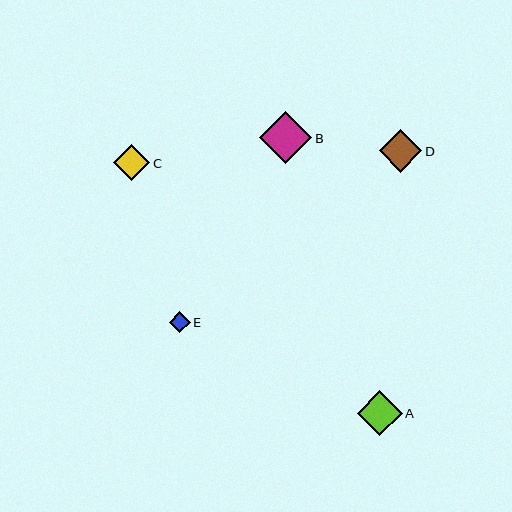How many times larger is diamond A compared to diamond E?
Diamond A is approximately 2.1 times the size of diamond E.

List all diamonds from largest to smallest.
From largest to smallest: B, A, D, C, E.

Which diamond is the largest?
Diamond B is the largest with a size of approximately 52 pixels.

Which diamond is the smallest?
Diamond E is the smallest with a size of approximately 21 pixels.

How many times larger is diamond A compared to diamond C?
Diamond A is approximately 1.2 times the size of diamond C.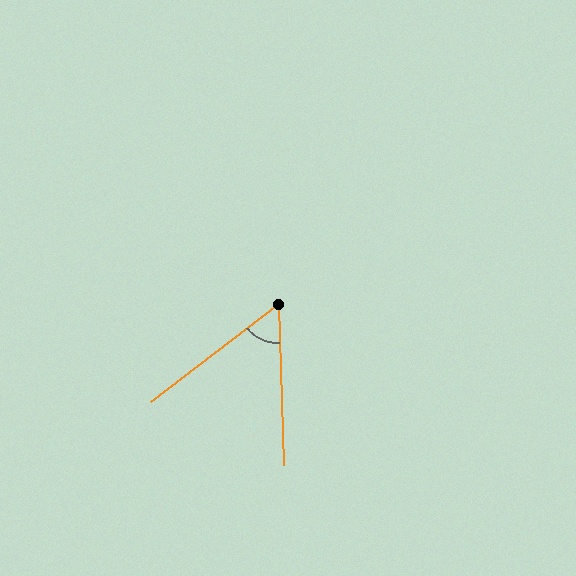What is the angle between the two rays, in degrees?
Approximately 54 degrees.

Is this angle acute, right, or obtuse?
It is acute.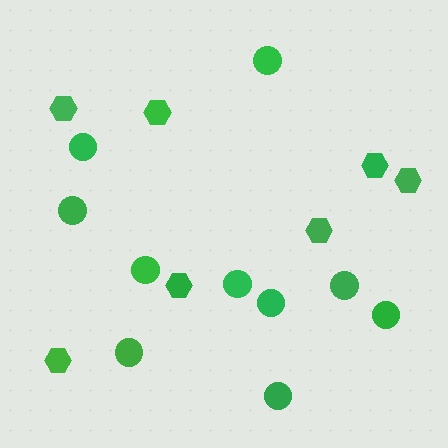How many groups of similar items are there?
There are 2 groups: one group of circles (10) and one group of hexagons (7).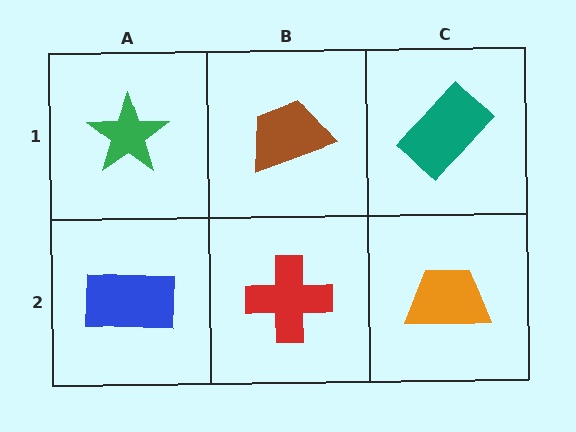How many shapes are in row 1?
3 shapes.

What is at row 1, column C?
A teal rectangle.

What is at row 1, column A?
A green star.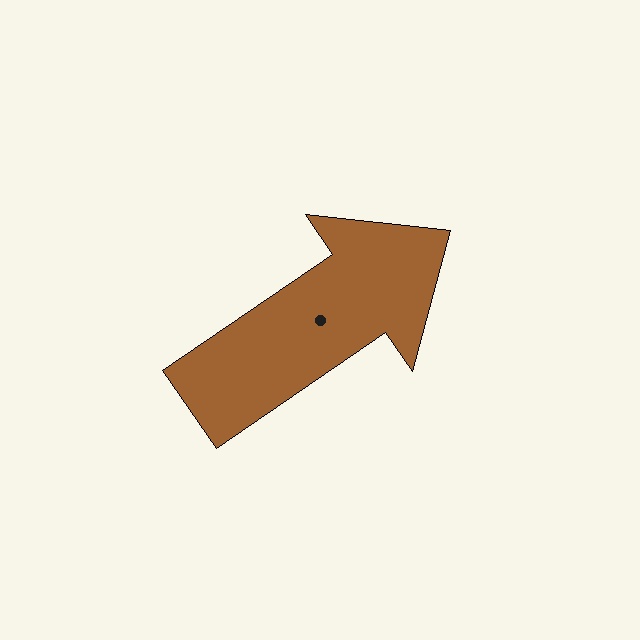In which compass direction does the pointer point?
Northeast.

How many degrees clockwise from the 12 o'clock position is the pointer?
Approximately 56 degrees.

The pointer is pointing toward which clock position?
Roughly 2 o'clock.